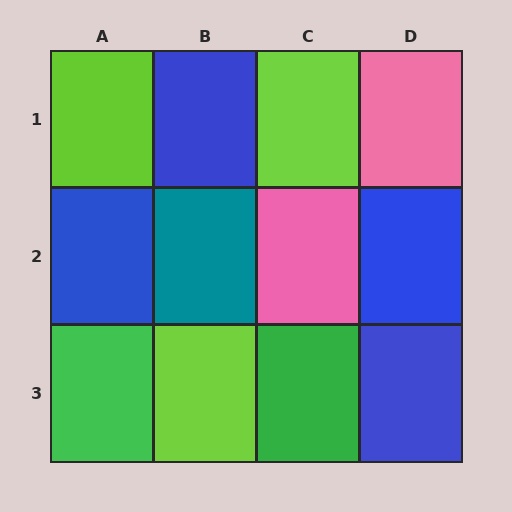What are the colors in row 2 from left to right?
Blue, teal, pink, blue.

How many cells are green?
2 cells are green.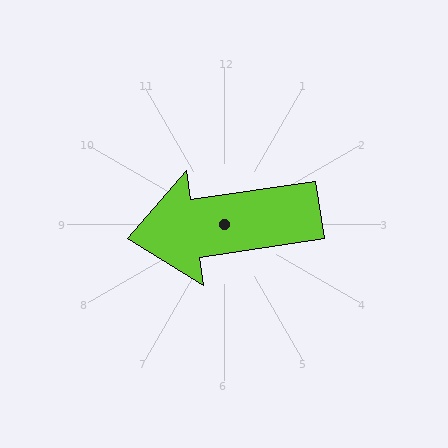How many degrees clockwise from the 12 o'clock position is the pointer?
Approximately 262 degrees.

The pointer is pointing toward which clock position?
Roughly 9 o'clock.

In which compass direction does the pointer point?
West.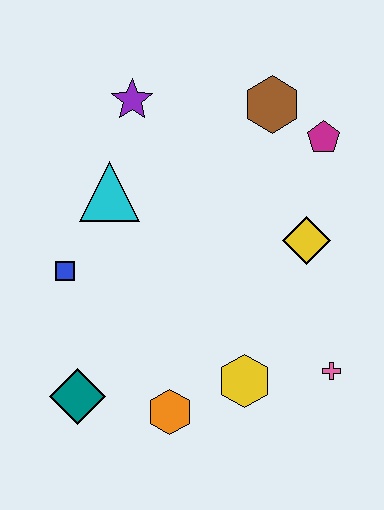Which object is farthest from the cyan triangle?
The pink cross is farthest from the cyan triangle.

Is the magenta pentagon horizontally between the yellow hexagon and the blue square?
No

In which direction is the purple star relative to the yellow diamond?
The purple star is to the left of the yellow diamond.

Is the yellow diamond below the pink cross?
No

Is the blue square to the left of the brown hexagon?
Yes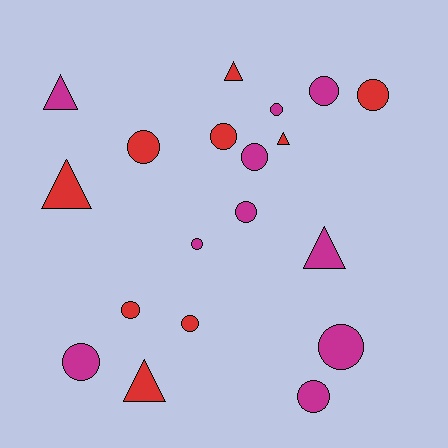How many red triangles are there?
There are 4 red triangles.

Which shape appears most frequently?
Circle, with 13 objects.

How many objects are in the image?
There are 19 objects.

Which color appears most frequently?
Magenta, with 10 objects.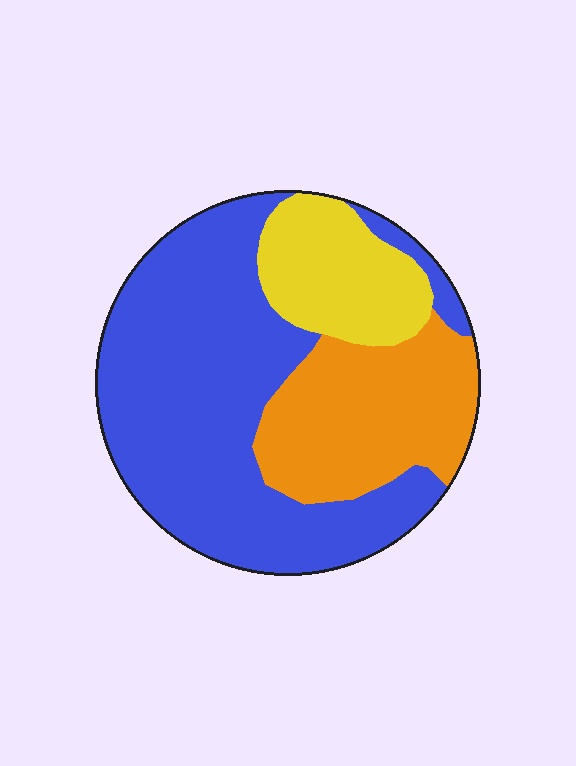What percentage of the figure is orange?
Orange covers about 25% of the figure.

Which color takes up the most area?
Blue, at roughly 60%.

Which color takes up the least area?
Yellow, at roughly 15%.